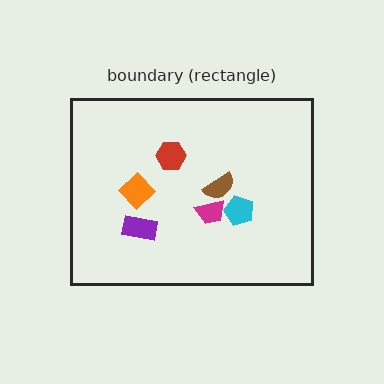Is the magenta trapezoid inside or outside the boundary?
Inside.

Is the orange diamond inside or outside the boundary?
Inside.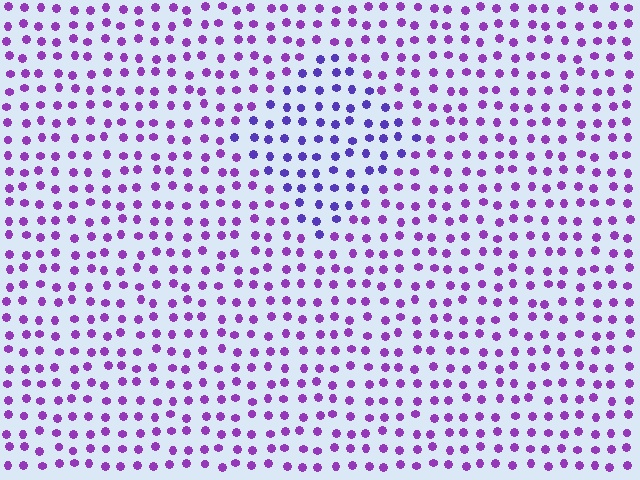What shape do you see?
I see a diamond.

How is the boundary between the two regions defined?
The boundary is defined purely by a slight shift in hue (about 30 degrees). Spacing, size, and orientation are identical on both sides.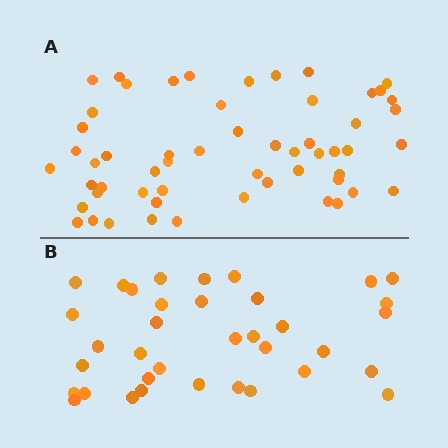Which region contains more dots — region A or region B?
Region A (the top region) has more dots.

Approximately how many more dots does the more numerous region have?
Region A has approximately 20 more dots than region B.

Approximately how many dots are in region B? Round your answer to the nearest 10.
About 40 dots. (The exact count is 36, which rounds to 40.)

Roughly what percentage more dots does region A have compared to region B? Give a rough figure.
About 55% more.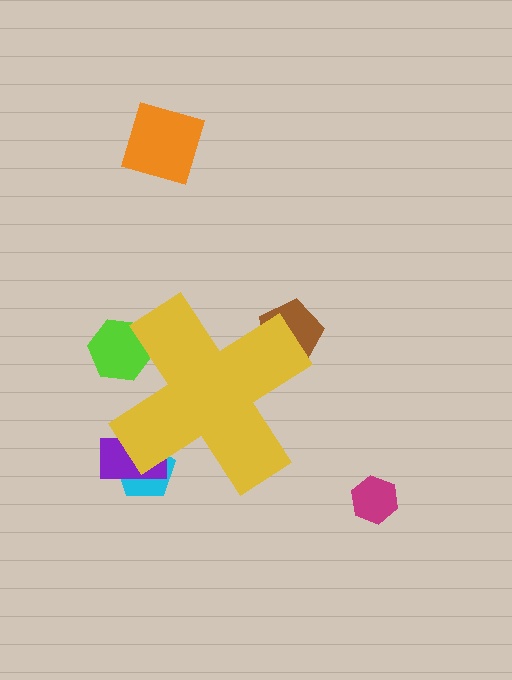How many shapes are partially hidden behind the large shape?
4 shapes are partially hidden.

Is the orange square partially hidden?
No, the orange square is fully visible.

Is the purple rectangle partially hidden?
Yes, the purple rectangle is partially hidden behind the yellow cross.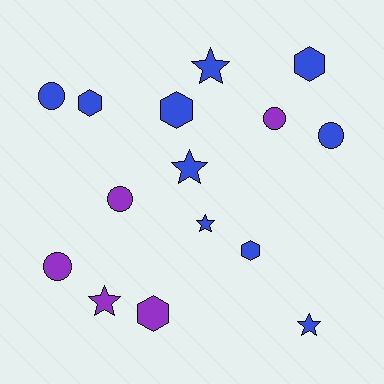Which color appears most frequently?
Blue, with 10 objects.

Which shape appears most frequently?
Circle, with 5 objects.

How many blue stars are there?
There are 4 blue stars.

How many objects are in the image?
There are 15 objects.